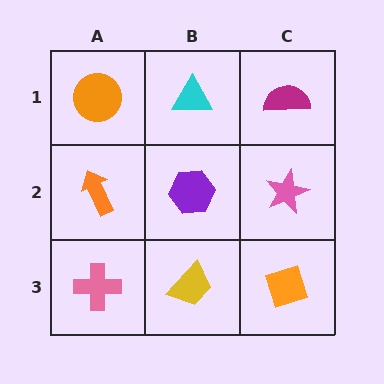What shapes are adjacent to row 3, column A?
An orange arrow (row 2, column A), a yellow trapezoid (row 3, column B).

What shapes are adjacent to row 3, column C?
A pink star (row 2, column C), a yellow trapezoid (row 3, column B).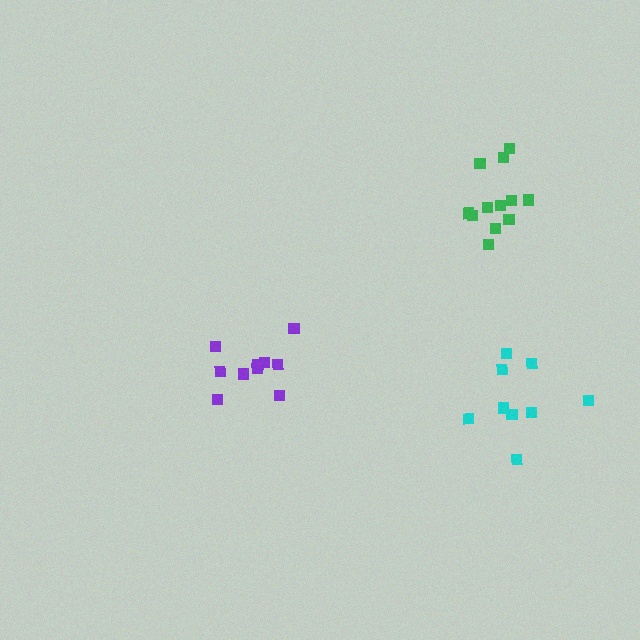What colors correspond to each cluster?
The clusters are colored: purple, green, cyan.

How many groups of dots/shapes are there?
There are 3 groups.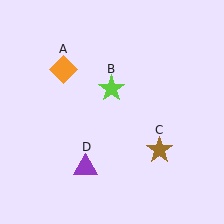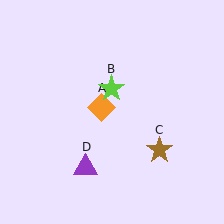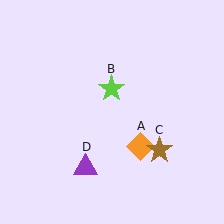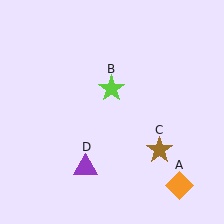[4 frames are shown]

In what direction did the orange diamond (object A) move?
The orange diamond (object A) moved down and to the right.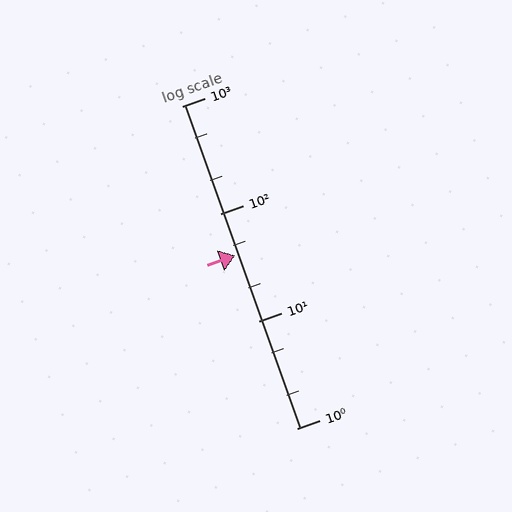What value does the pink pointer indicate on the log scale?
The pointer indicates approximately 41.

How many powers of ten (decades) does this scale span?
The scale spans 3 decades, from 1 to 1000.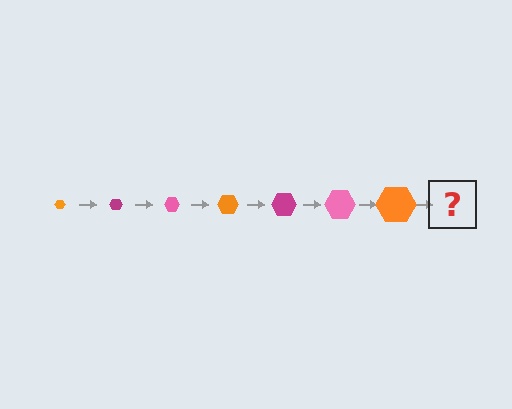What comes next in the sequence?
The next element should be a magenta hexagon, larger than the previous one.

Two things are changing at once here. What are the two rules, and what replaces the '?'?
The two rules are that the hexagon grows larger each step and the color cycles through orange, magenta, and pink. The '?' should be a magenta hexagon, larger than the previous one.